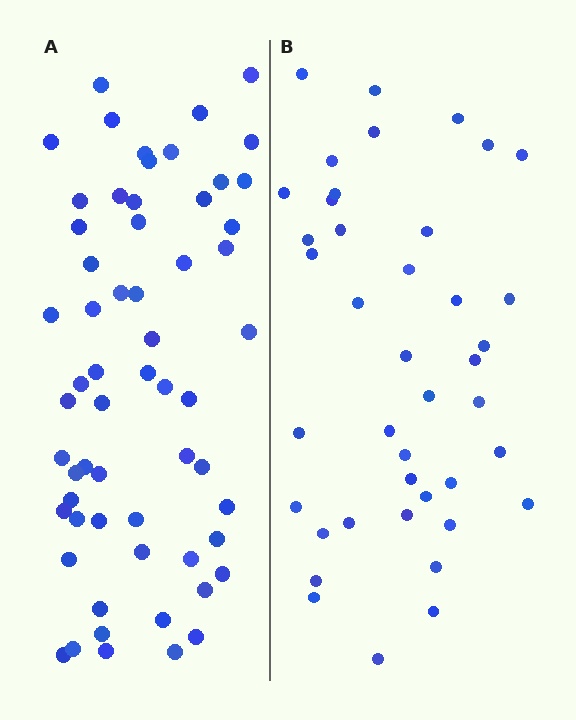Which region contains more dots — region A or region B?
Region A (the left region) has more dots.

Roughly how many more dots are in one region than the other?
Region A has approximately 20 more dots than region B.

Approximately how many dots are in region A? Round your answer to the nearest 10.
About 60 dots.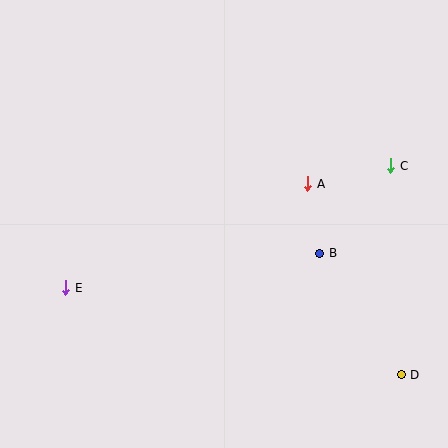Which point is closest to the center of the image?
Point A at (308, 184) is closest to the center.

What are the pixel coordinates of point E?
Point E is at (66, 288).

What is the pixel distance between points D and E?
The distance between D and E is 346 pixels.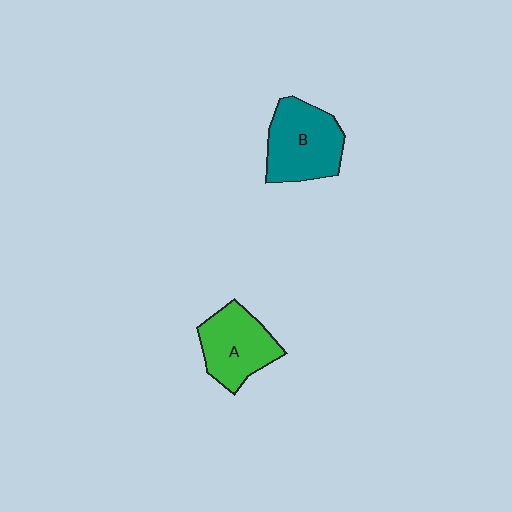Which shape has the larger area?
Shape B (teal).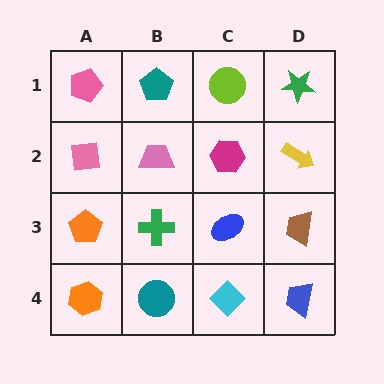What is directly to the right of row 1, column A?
A teal pentagon.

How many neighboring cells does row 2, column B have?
4.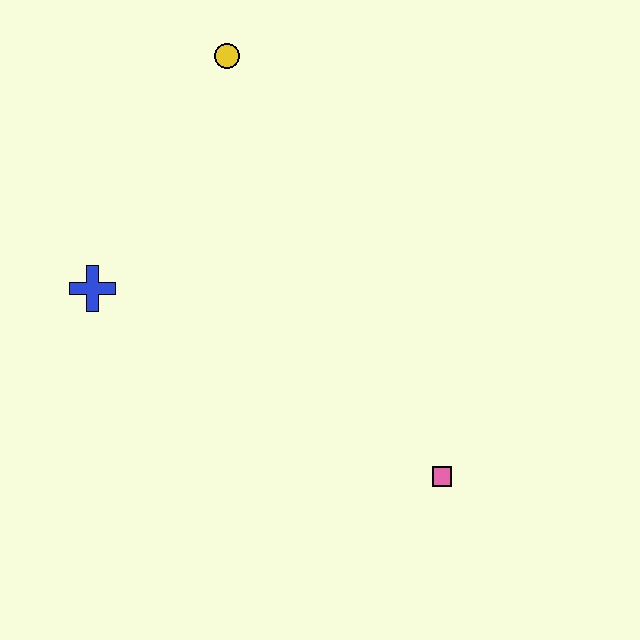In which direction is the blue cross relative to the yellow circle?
The blue cross is below the yellow circle.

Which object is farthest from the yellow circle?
The pink square is farthest from the yellow circle.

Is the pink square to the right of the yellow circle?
Yes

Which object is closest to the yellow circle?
The blue cross is closest to the yellow circle.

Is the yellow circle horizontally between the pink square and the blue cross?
Yes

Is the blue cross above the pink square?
Yes